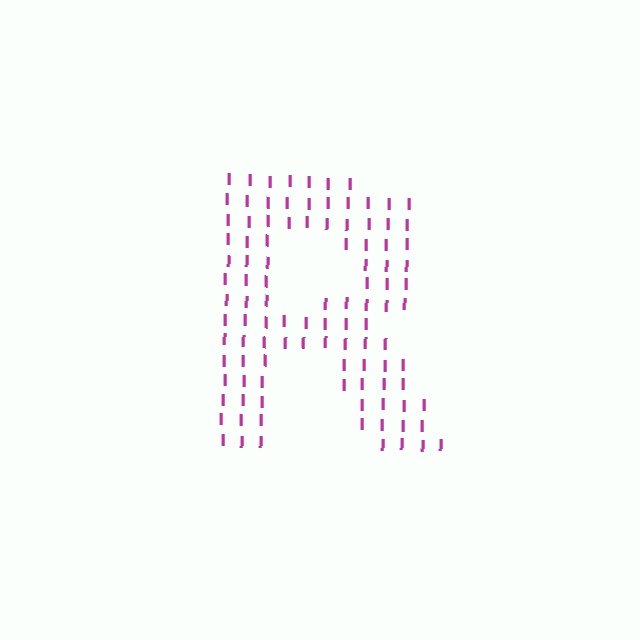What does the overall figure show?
The overall figure shows the letter R.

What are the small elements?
The small elements are letter I's.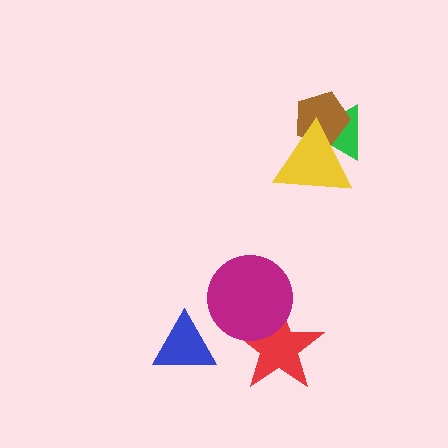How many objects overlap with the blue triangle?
0 objects overlap with the blue triangle.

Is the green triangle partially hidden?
Yes, it is partially covered by another shape.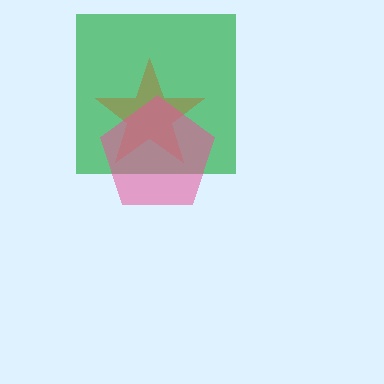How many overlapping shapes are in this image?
There are 3 overlapping shapes in the image.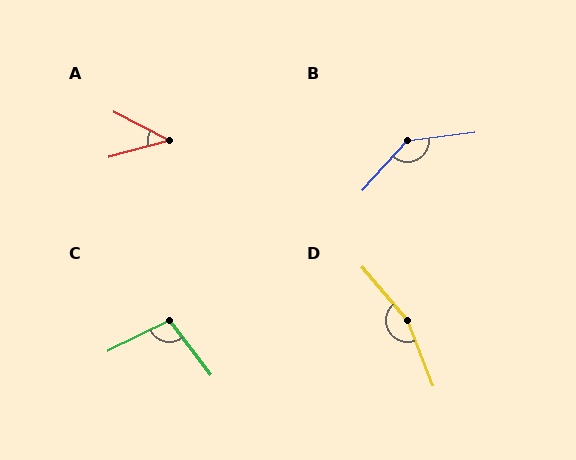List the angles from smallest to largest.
A (43°), C (101°), B (139°), D (161°).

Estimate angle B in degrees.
Approximately 139 degrees.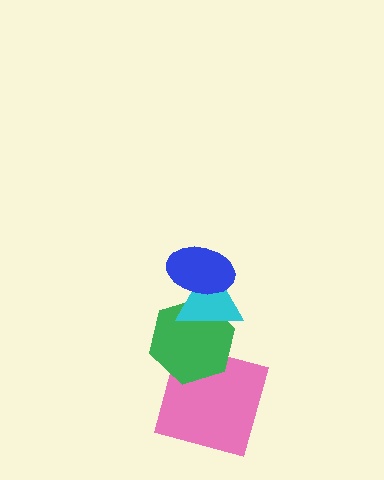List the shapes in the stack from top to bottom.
From top to bottom: the blue ellipse, the cyan triangle, the green hexagon, the pink square.